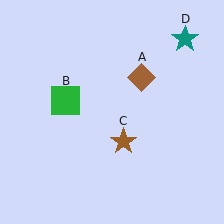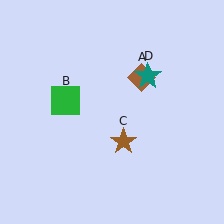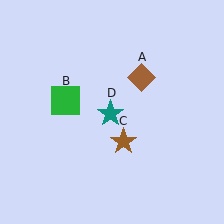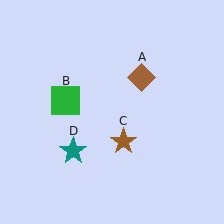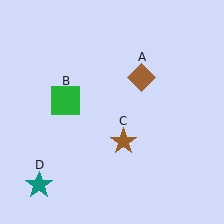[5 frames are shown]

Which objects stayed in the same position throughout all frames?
Brown diamond (object A) and green square (object B) and brown star (object C) remained stationary.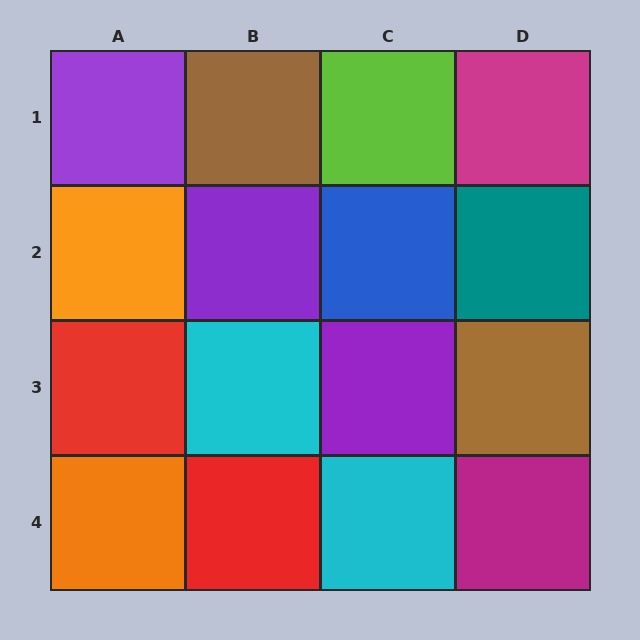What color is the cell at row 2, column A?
Orange.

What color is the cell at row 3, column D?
Brown.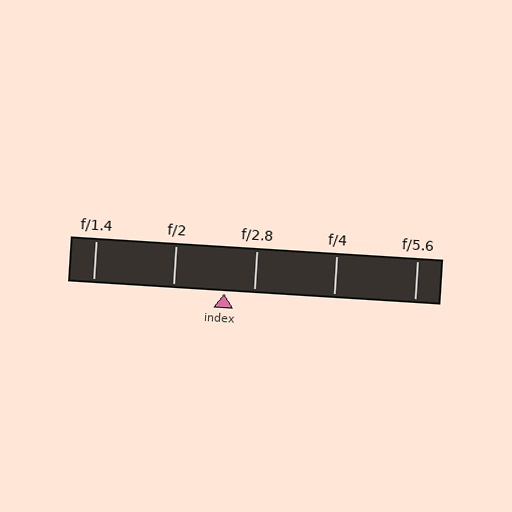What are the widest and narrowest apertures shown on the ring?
The widest aperture shown is f/1.4 and the narrowest is f/5.6.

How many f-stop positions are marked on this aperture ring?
There are 5 f-stop positions marked.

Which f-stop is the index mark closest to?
The index mark is closest to f/2.8.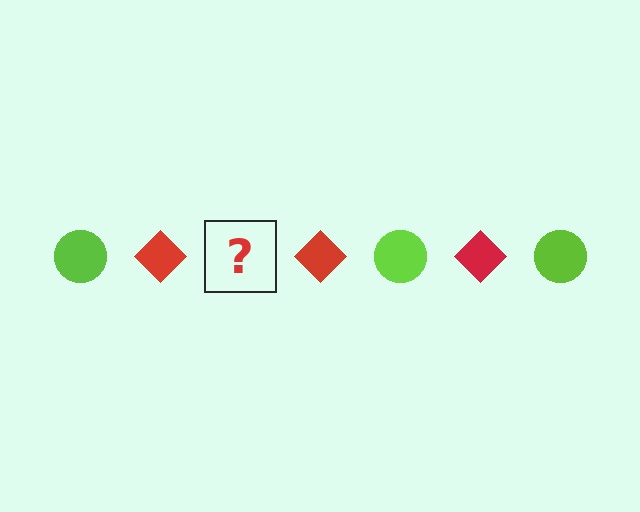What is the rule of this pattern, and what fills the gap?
The rule is that the pattern alternates between lime circle and red diamond. The gap should be filled with a lime circle.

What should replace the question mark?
The question mark should be replaced with a lime circle.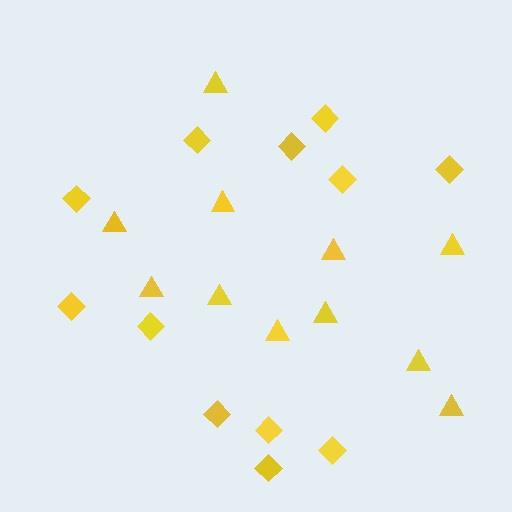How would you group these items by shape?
There are 2 groups: one group of diamonds (12) and one group of triangles (11).